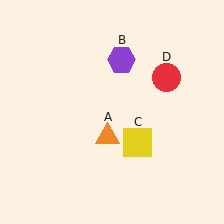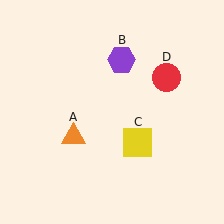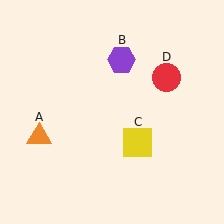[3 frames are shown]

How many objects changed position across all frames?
1 object changed position: orange triangle (object A).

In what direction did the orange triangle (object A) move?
The orange triangle (object A) moved left.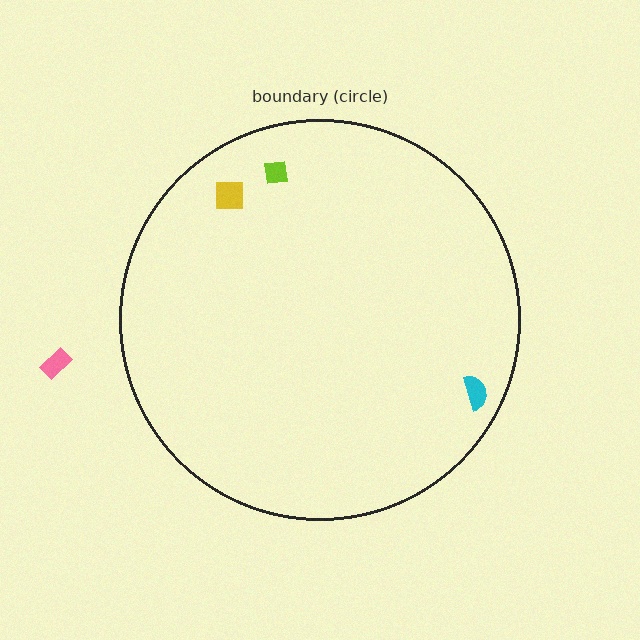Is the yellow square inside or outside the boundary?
Inside.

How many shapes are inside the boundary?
3 inside, 1 outside.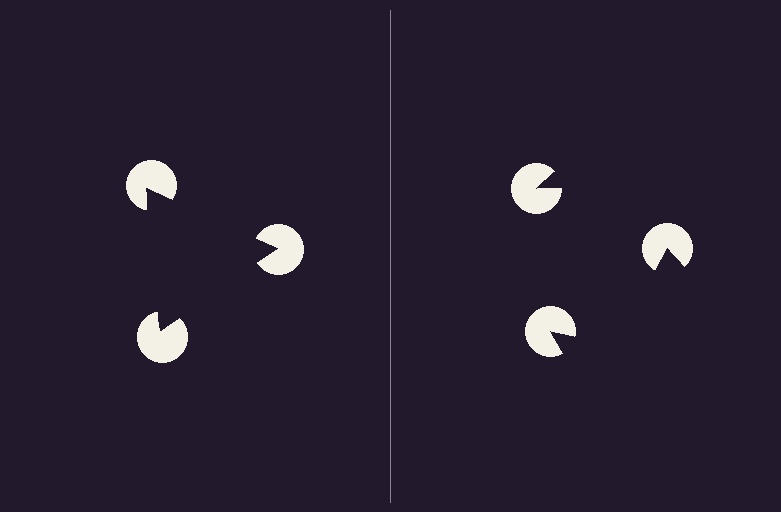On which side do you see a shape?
An illusory triangle appears on the left side. On the right side the wedge cuts are rotated, so no coherent shape forms.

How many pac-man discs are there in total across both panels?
6 — 3 on each side.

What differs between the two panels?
The pac-man discs are positioned identically on both sides; only the wedge orientations differ. On the left they align to a triangle; on the right they are misaligned.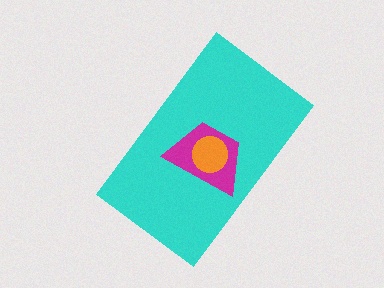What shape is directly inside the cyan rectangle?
The magenta trapezoid.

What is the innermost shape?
The orange circle.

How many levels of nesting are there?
3.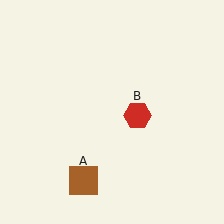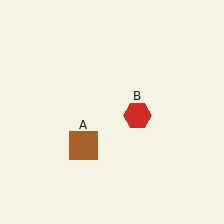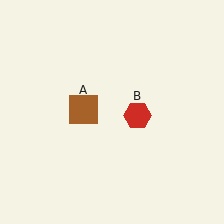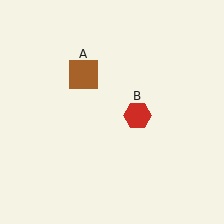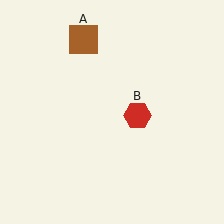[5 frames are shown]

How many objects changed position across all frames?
1 object changed position: brown square (object A).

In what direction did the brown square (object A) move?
The brown square (object A) moved up.